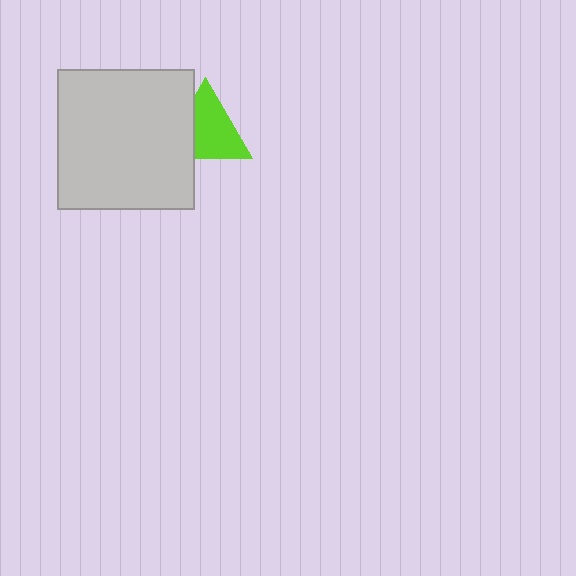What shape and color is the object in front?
The object in front is a light gray rectangle.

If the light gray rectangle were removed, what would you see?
You would see the complete lime triangle.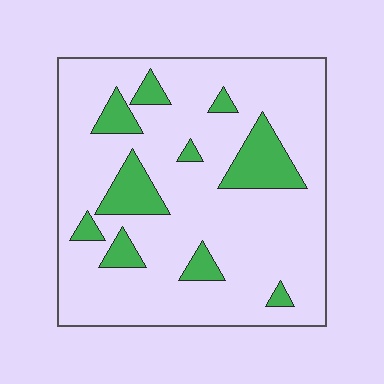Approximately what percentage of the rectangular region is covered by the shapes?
Approximately 15%.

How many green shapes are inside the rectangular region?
10.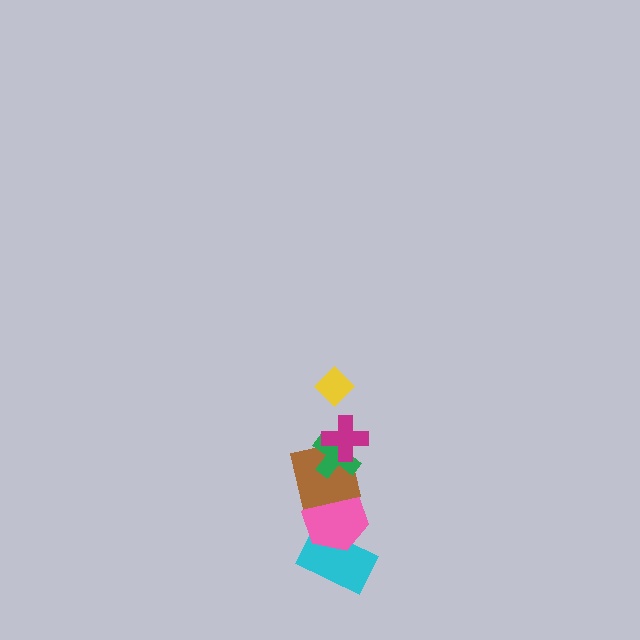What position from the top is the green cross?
The green cross is 3rd from the top.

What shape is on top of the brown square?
The green cross is on top of the brown square.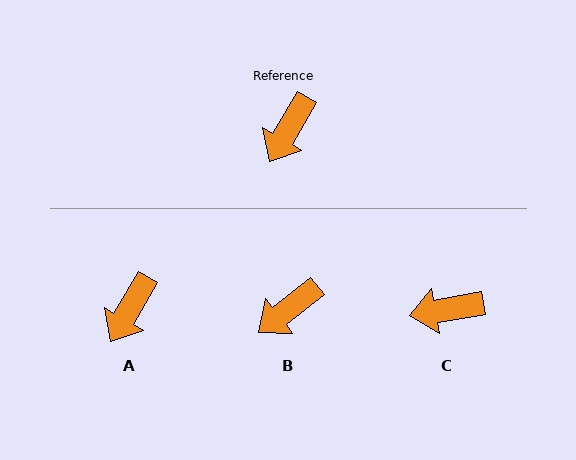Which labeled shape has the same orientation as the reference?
A.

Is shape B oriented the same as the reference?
No, it is off by about 22 degrees.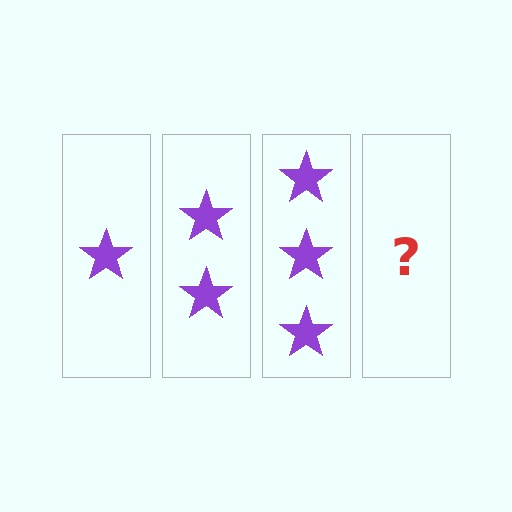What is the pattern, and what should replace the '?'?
The pattern is that each step adds one more star. The '?' should be 4 stars.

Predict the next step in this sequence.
The next step is 4 stars.